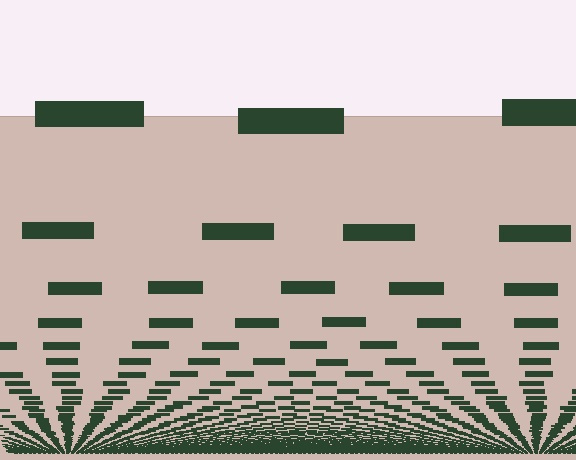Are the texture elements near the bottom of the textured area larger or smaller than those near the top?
Smaller. The gradient is inverted — elements near the bottom are smaller and denser.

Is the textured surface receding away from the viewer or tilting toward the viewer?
The surface appears to tilt toward the viewer. Texture elements get larger and sparser toward the top.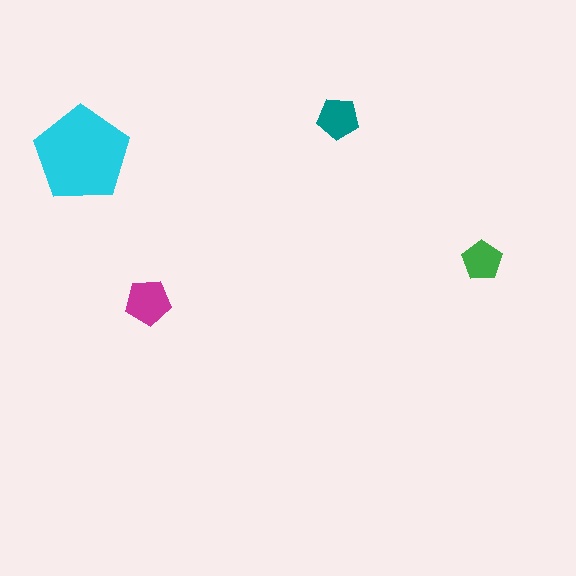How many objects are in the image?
There are 4 objects in the image.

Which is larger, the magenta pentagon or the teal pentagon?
The magenta one.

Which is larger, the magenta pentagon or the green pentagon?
The magenta one.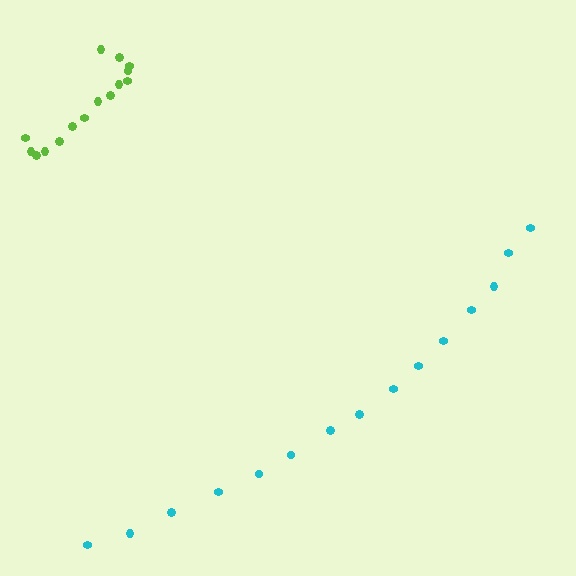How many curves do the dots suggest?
There are 2 distinct paths.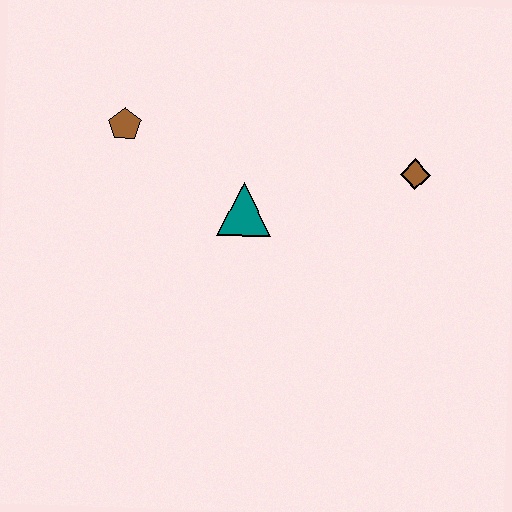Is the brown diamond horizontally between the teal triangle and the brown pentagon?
No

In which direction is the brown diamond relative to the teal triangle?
The brown diamond is to the right of the teal triangle.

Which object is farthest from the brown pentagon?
The brown diamond is farthest from the brown pentagon.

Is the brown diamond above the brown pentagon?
No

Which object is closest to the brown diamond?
The teal triangle is closest to the brown diamond.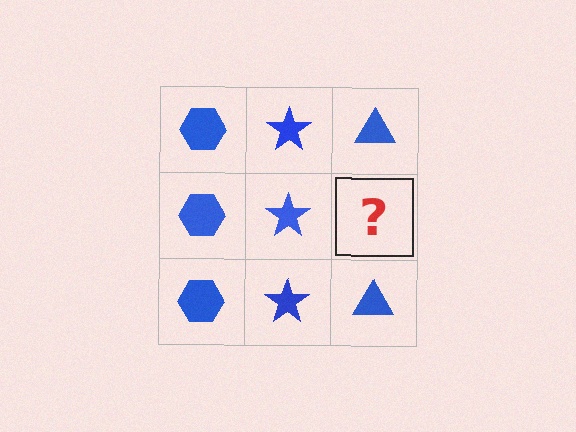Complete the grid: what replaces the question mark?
The question mark should be replaced with a blue triangle.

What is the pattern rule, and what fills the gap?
The rule is that each column has a consistent shape. The gap should be filled with a blue triangle.